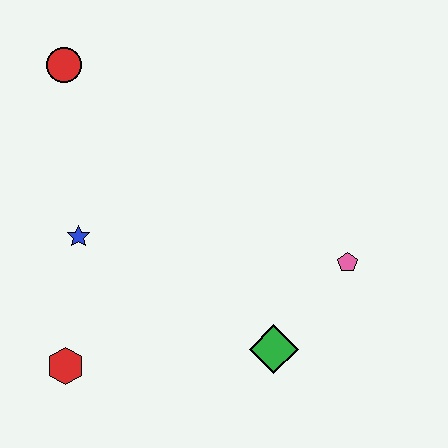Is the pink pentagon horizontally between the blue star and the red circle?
No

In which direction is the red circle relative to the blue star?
The red circle is above the blue star.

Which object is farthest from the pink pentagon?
The red circle is farthest from the pink pentagon.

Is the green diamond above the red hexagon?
Yes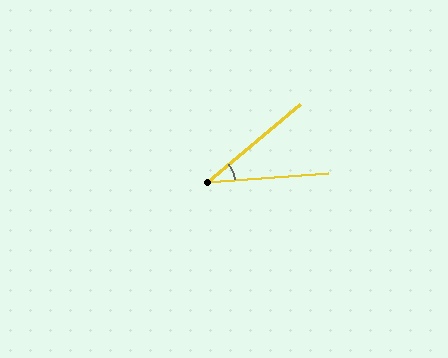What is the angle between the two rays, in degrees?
Approximately 36 degrees.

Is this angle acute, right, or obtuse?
It is acute.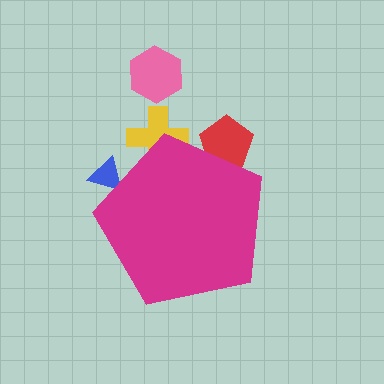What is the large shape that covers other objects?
A magenta pentagon.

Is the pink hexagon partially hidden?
No, the pink hexagon is fully visible.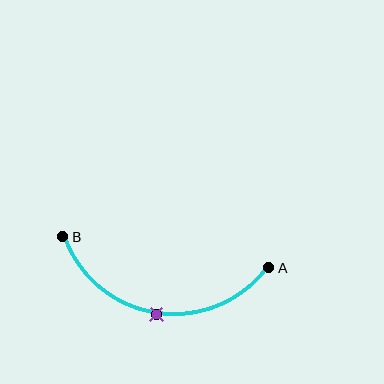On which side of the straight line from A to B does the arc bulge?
The arc bulges below the straight line connecting A and B.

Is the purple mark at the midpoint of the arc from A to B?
Yes. The purple mark lies on the arc at equal arc-length from both A and B — it is the arc midpoint.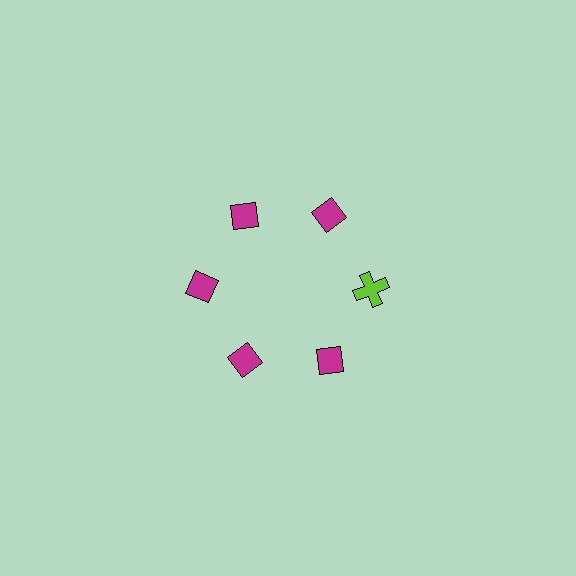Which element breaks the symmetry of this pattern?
The lime cross at roughly the 3 o'clock position breaks the symmetry. All other shapes are magenta diamonds.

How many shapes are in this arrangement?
There are 6 shapes arranged in a ring pattern.